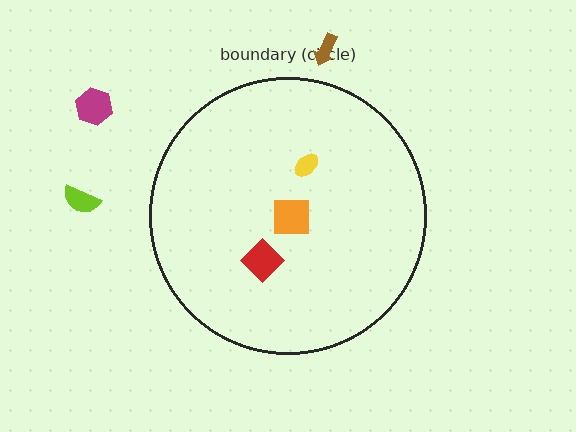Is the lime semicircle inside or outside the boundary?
Outside.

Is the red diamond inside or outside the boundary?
Inside.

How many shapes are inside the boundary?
3 inside, 3 outside.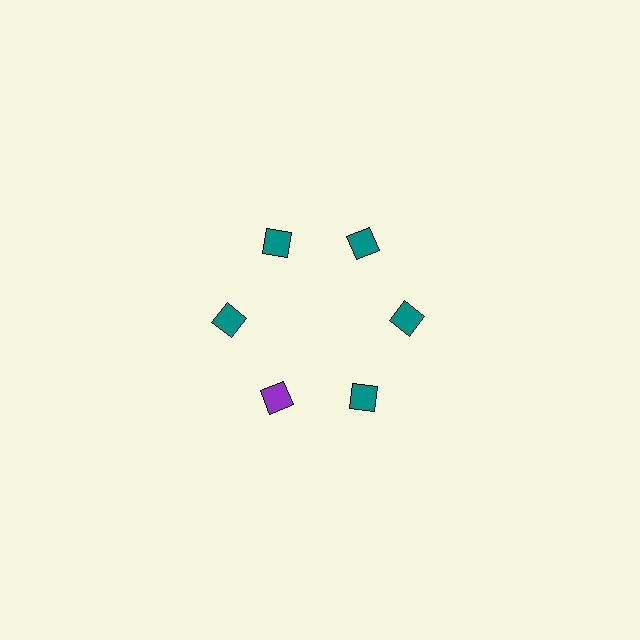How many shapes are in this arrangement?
There are 6 shapes arranged in a ring pattern.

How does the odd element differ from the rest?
It has a different color: purple instead of teal.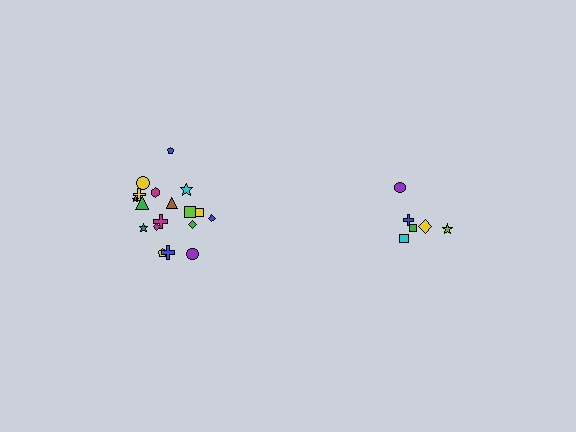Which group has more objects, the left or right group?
The left group.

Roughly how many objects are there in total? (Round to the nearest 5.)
Roughly 25 objects in total.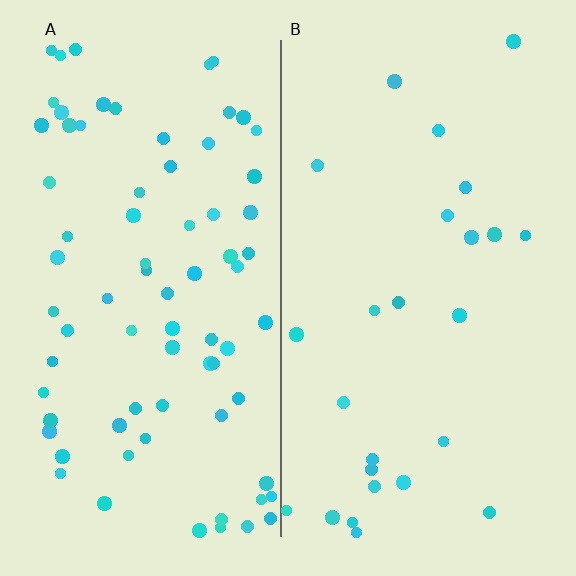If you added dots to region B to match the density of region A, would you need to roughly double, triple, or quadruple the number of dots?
Approximately triple.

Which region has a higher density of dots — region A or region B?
A (the left).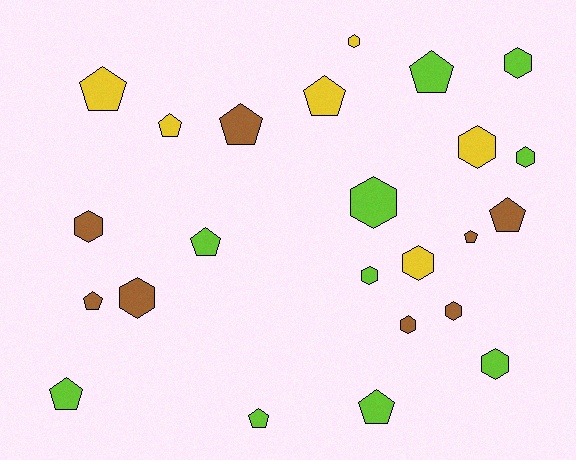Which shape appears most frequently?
Hexagon, with 12 objects.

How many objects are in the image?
There are 24 objects.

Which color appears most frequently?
Lime, with 10 objects.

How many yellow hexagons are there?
There are 3 yellow hexagons.